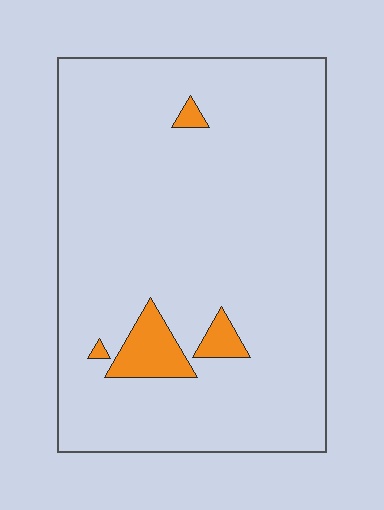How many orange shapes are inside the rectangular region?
4.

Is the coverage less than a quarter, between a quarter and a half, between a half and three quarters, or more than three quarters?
Less than a quarter.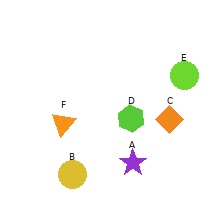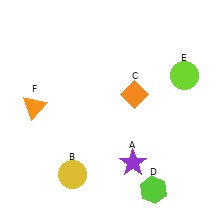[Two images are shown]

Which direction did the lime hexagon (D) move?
The lime hexagon (D) moved down.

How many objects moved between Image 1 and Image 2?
3 objects moved between the two images.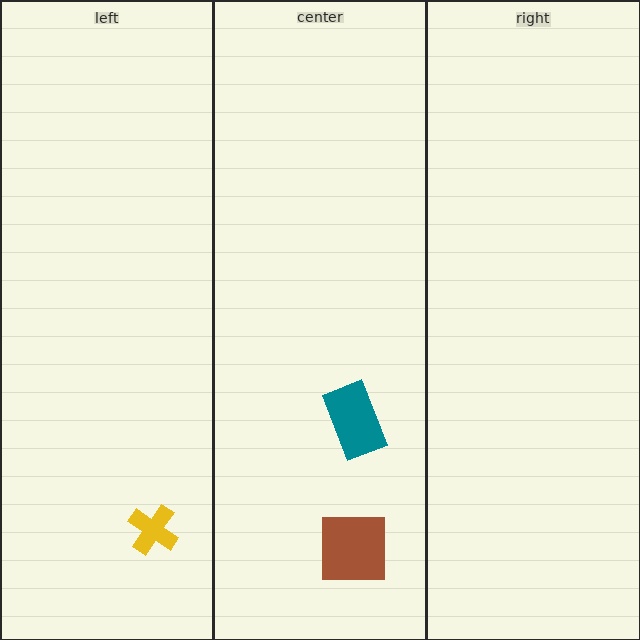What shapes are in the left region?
The yellow cross.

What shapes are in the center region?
The brown square, the teal rectangle.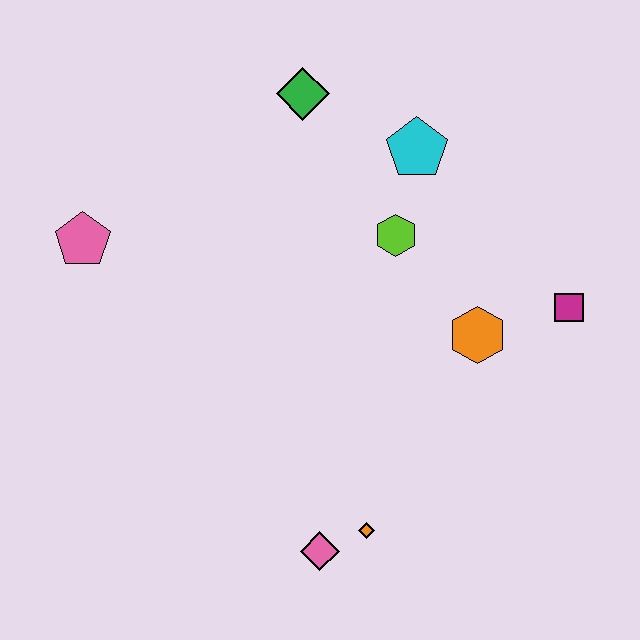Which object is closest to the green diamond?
The cyan pentagon is closest to the green diamond.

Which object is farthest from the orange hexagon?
The pink pentagon is farthest from the orange hexagon.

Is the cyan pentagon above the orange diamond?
Yes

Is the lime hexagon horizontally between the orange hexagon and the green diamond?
Yes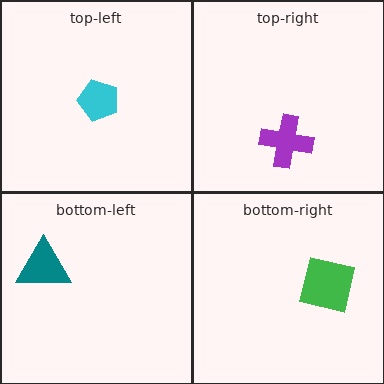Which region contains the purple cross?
The top-right region.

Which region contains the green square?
The bottom-right region.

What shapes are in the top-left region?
The cyan pentagon.